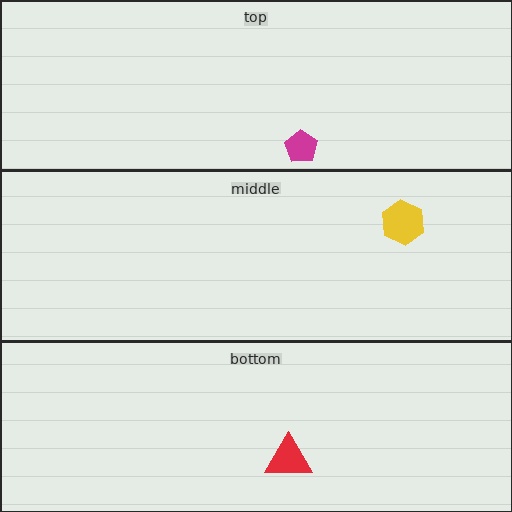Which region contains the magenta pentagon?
The top region.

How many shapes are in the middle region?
1.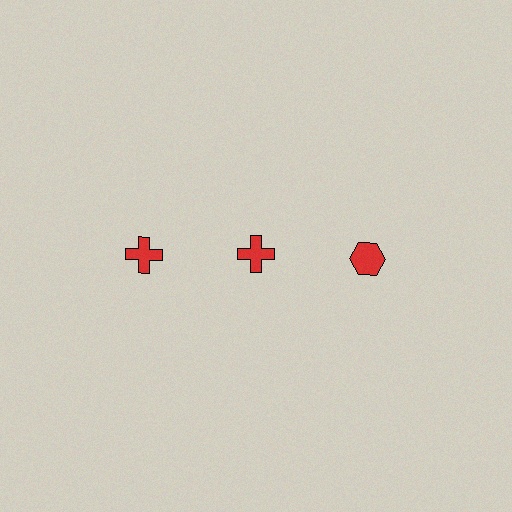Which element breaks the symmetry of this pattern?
The red hexagon in the top row, center column breaks the symmetry. All other shapes are red crosses.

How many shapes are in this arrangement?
There are 3 shapes arranged in a grid pattern.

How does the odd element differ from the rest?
It has a different shape: hexagon instead of cross.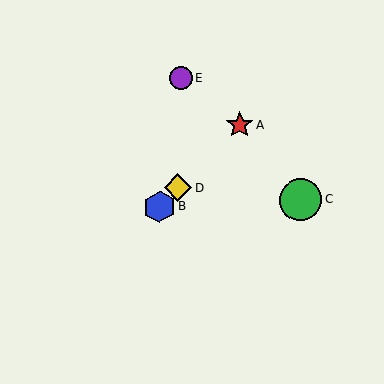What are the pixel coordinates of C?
Object C is at (301, 199).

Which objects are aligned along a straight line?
Objects A, B, D are aligned along a straight line.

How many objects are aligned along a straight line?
3 objects (A, B, D) are aligned along a straight line.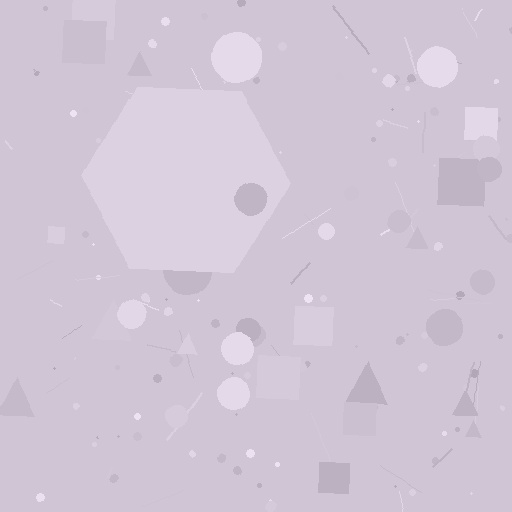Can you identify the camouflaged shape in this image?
The camouflaged shape is a hexagon.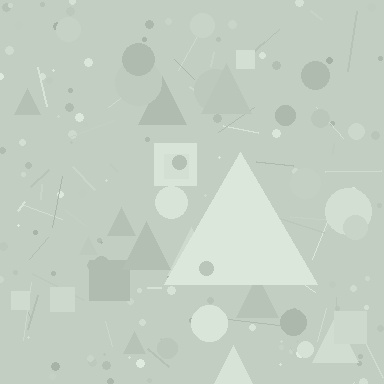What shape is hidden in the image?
A triangle is hidden in the image.